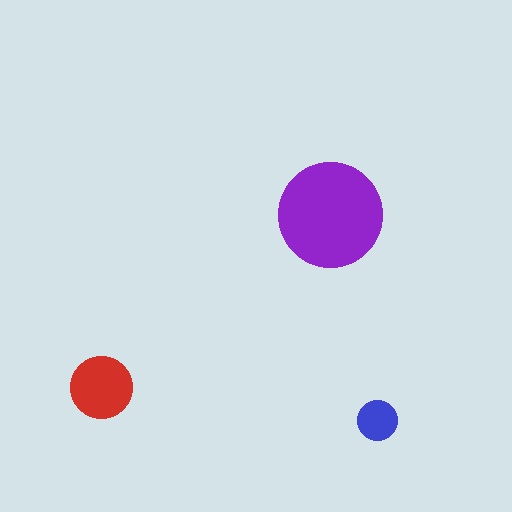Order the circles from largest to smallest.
the purple one, the red one, the blue one.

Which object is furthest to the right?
The blue circle is rightmost.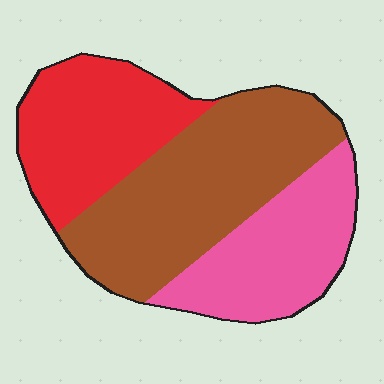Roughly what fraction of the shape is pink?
Pink covers roughly 30% of the shape.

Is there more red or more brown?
Brown.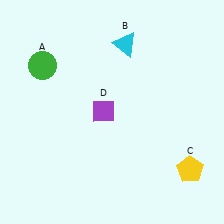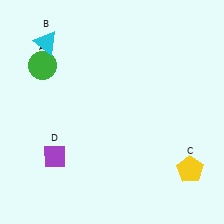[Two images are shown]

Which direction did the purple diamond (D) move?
The purple diamond (D) moved left.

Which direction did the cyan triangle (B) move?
The cyan triangle (B) moved left.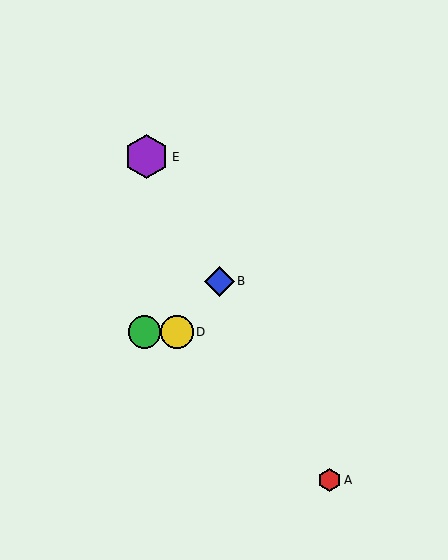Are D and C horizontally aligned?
Yes, both are at y≈332.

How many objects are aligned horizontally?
2 objects (C, D) are aligned horizontally.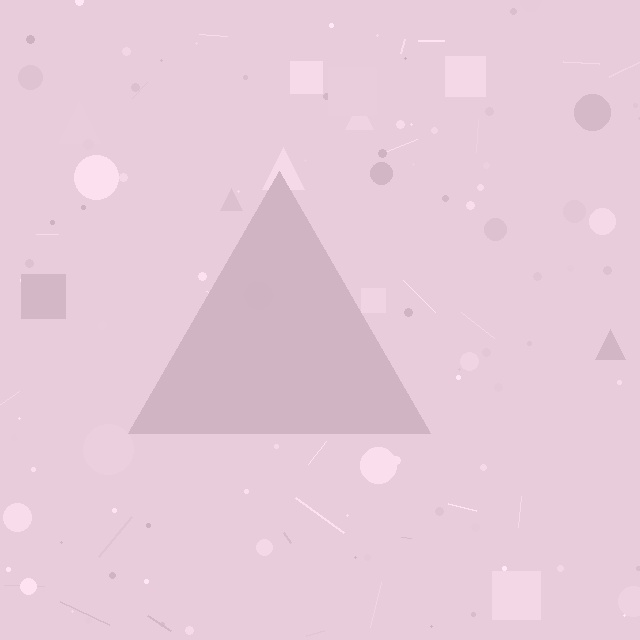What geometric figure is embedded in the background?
A triangle is embedded in the background.